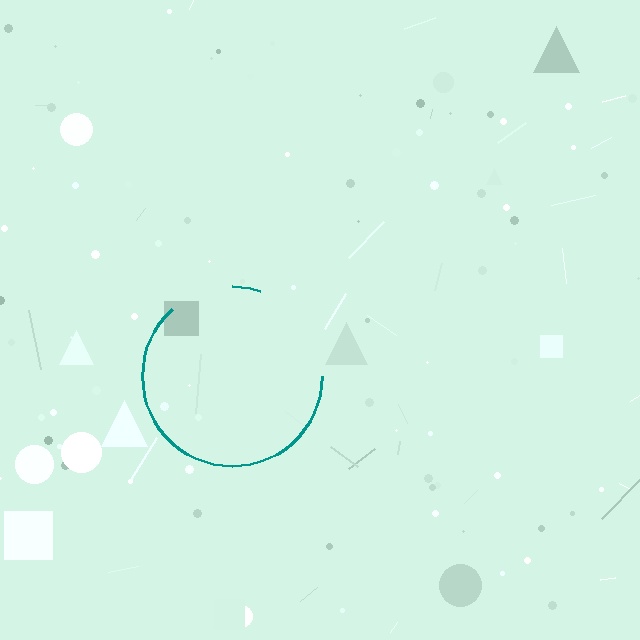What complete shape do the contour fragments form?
The contour fragments form a circle.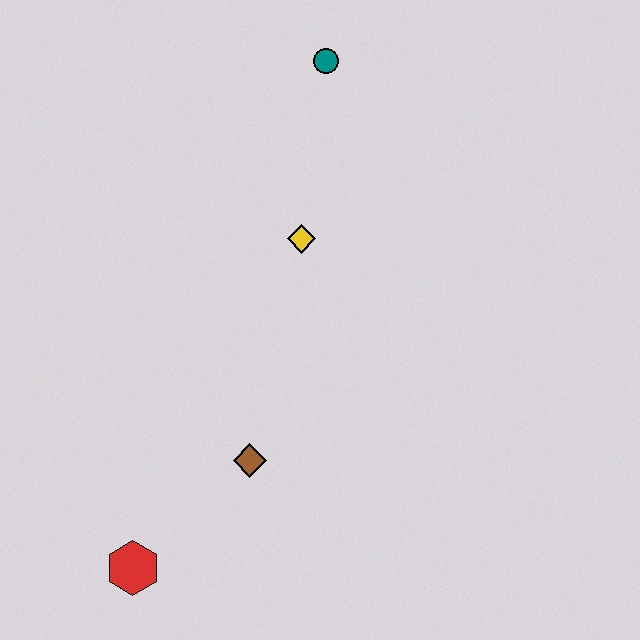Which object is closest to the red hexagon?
The brown diamond is closest to the red hexagon.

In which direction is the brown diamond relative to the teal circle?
The brown diamond is below the teal circle.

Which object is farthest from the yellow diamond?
The red hexagon is farthest from the yellow diamond.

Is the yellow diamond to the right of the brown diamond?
Yes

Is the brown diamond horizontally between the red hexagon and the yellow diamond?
Yes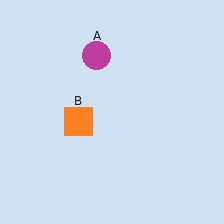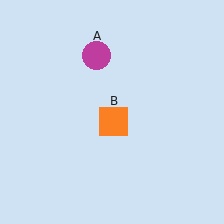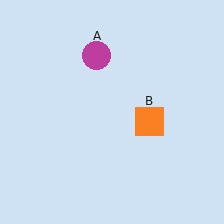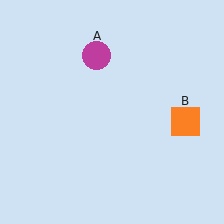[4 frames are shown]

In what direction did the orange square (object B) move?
The orange square (object B) moved right.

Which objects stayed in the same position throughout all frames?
Magenta circle (object A) remained stationary.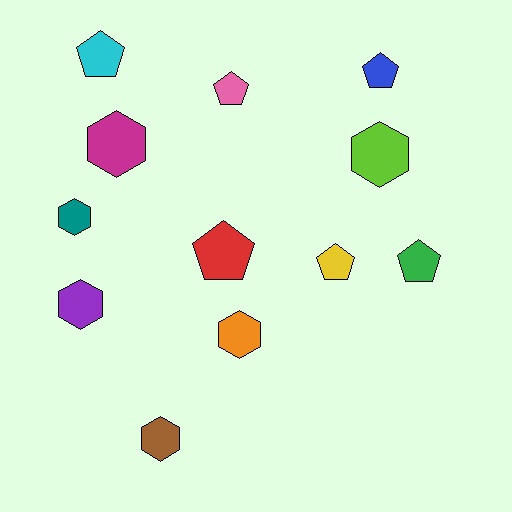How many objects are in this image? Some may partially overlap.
There are 12 objects.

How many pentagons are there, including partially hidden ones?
There are 6 pentagons.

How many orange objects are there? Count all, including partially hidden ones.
There is 1 orange object.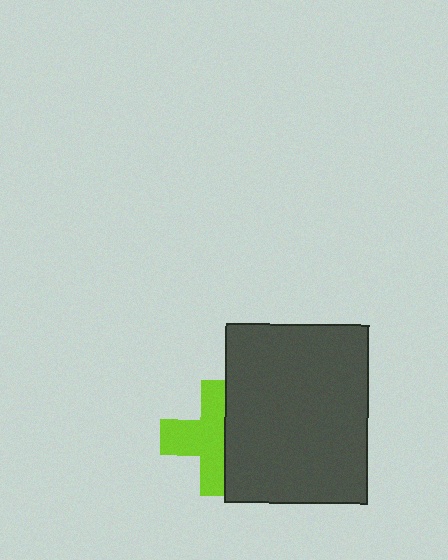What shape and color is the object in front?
The object in front is a dark gray rectangle.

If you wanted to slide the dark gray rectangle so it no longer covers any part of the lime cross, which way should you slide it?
Slide it right — that is the most direct way to separate the two shapes.